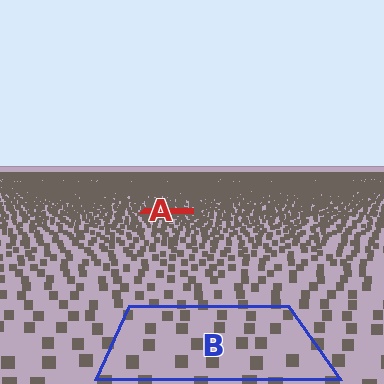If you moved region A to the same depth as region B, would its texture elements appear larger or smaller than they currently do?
They would appear larger. At a closer depth, the same texture elements are projected at a bigger on-screen size.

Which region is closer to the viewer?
Region B is closer. The texture elements there are larger and more spread out.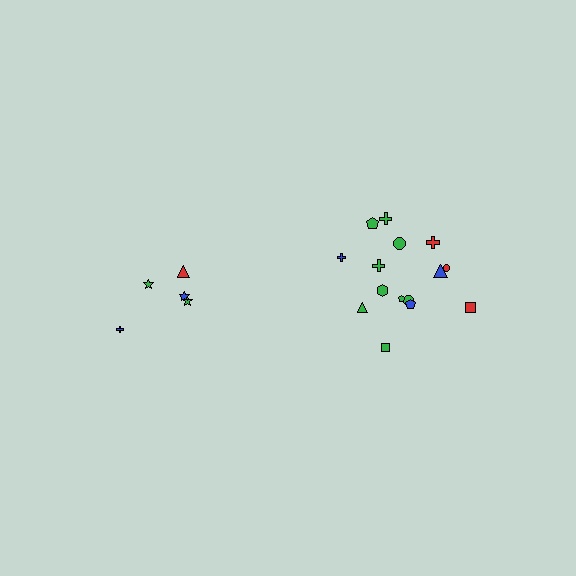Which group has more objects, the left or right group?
The right group.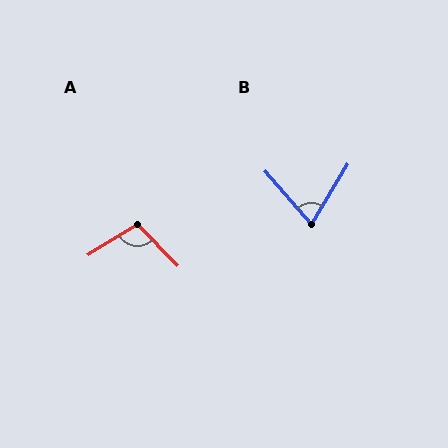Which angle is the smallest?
B, at approximately 71 degrees.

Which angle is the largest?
A, at approximately 102 degrees.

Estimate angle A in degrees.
Approximately 102 degrees.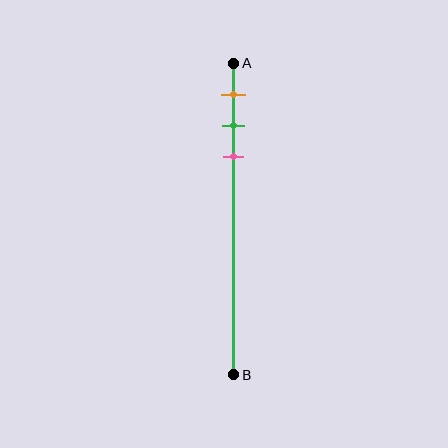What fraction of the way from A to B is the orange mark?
The orange mark is approximately 10% (0.1) of the way from A to B.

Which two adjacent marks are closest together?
The green and pink marks are the closest adjacent pair.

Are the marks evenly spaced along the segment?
Yes, the marks are approximately evenly spaced.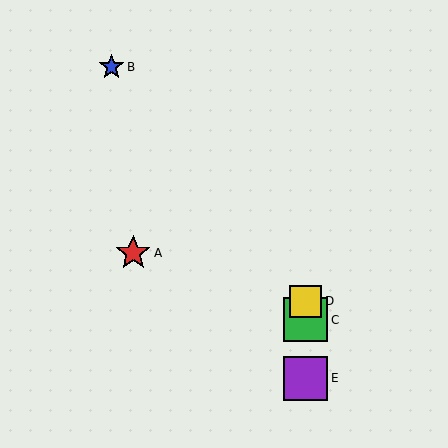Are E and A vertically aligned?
No, E is at x≈306 and A is at x≈133.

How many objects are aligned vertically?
3 objects (C, D, E) are aligned vertically.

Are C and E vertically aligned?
Yes, both are at x≈306.